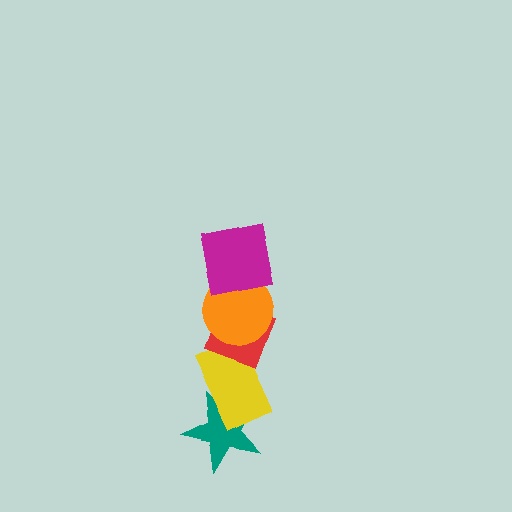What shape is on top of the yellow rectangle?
The red diamond is on top of the yellow rectangle.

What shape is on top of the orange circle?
The magenta square is on top of the orange circle.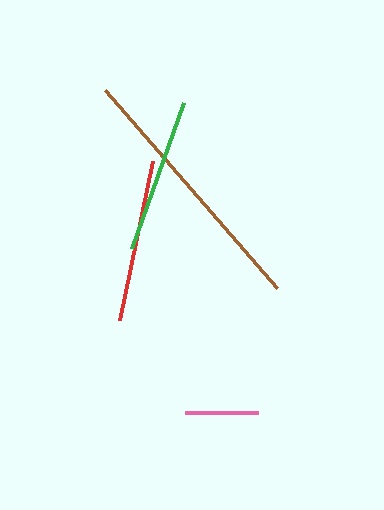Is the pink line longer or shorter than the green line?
The green line is longer than the pink line.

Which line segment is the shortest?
The pink line is the shortest at approximately 73 pixels.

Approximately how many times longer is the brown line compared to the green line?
The brown line is approximately 1.7 times the length of the green line.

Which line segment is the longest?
The brown line is the longest at approximately 263 pixels.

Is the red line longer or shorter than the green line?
The red line is longer than the green line.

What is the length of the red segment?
The red segment is approximately 163 pixels long.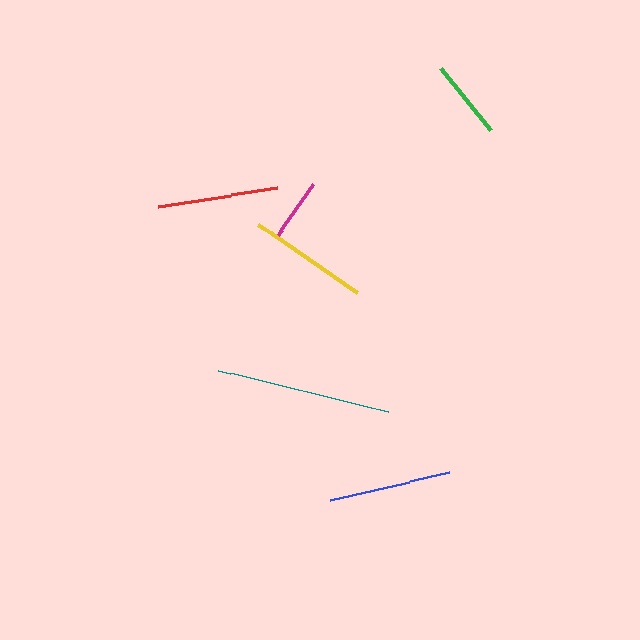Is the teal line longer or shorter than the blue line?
The teal line is longer than the blue line.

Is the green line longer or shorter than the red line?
The red line is longer than the green line.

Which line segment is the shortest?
The magenta line is the shortest at approximately 62 pixels.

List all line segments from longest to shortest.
From longest to shortest: teal, blue, red, yellow, green, magenta.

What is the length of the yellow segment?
The yellow segment is approximately 119 pixels long.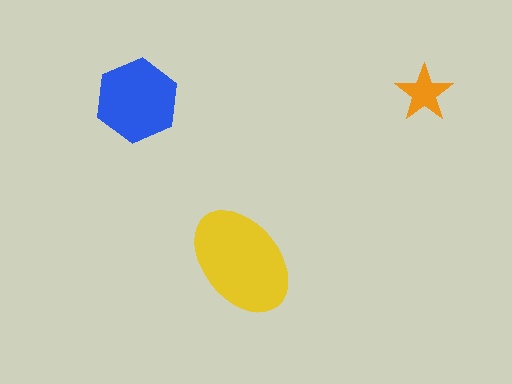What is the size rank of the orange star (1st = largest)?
3rd.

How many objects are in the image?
There are 3 objects in the image.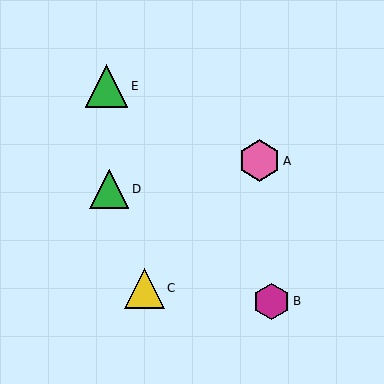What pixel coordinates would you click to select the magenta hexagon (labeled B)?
Click at (272, 301) to select the magenta hexagon B.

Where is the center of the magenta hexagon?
The center of the magenta hexagon is at (272, 301).